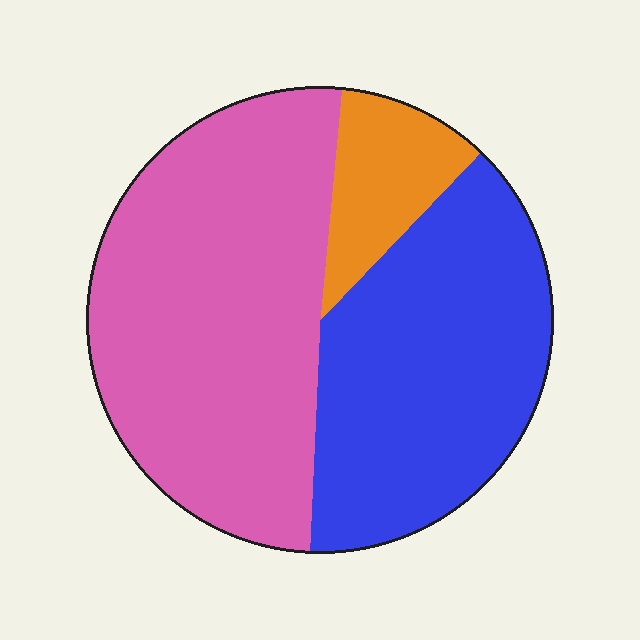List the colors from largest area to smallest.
From largest to smallest: pink, blue, orange.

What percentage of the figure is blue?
Blue covers about 40% of the figure.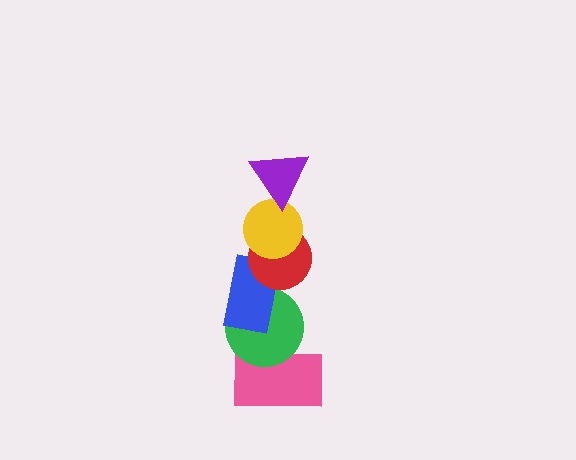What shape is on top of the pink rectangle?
The green circle is on top of the pink rectangle.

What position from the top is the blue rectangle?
The blue rectangle is 4th from the top.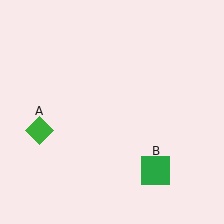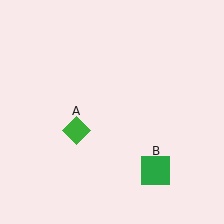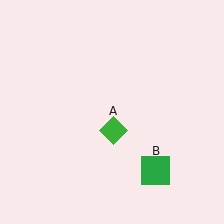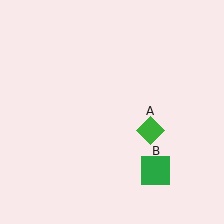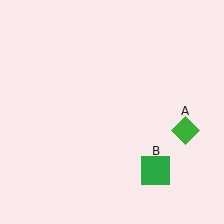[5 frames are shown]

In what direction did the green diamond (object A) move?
The green diamond (object A) moved right.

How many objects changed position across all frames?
1 object changed position: green diamond (object A).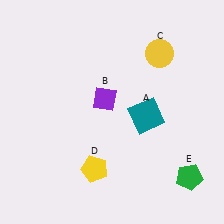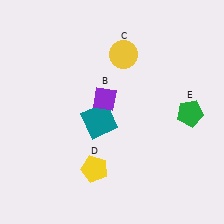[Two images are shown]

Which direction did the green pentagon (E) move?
The green pentagon (E) moved up.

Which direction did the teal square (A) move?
The teal square (A) moved left.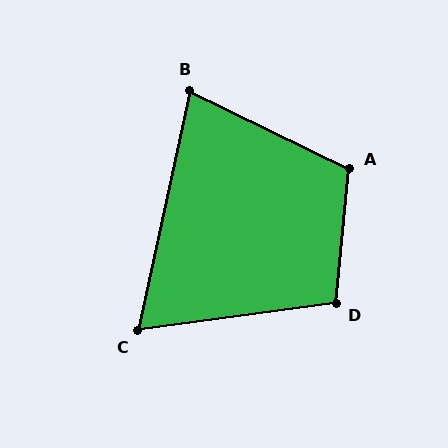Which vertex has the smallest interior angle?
C, at approximately 70 degrees.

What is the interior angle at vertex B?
Approximately 76 degrees (acute).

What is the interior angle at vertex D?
Approximately 104 degrees (obtuse).